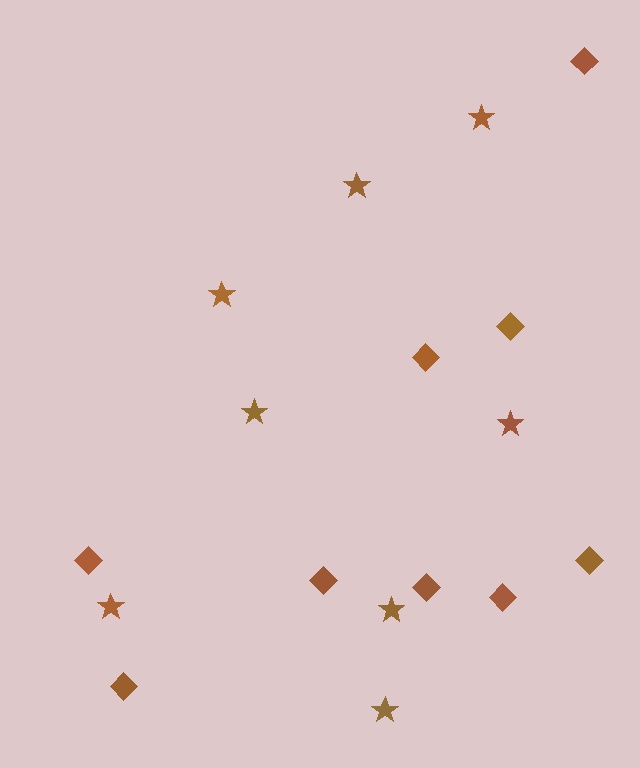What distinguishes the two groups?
There are 2 groups: one group of diamonds (9) and one group of stars (8).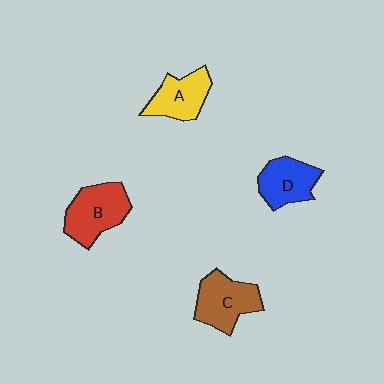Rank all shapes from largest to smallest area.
From largest to smallest: B (red), C (brown), D (blue), A (yellow).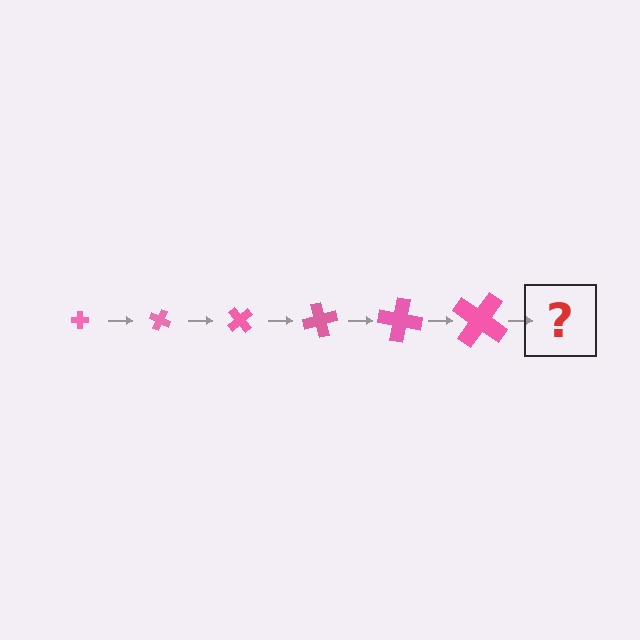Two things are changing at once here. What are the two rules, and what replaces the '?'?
The two rules are that the cross grows larger each step and it rotates 25 degrees each step. The '?' should be a cross, larger than the previous one and rotated 150 degrees from the start.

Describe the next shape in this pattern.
It should be a cross, larger than the previous one and rotated 150 degrees from the start.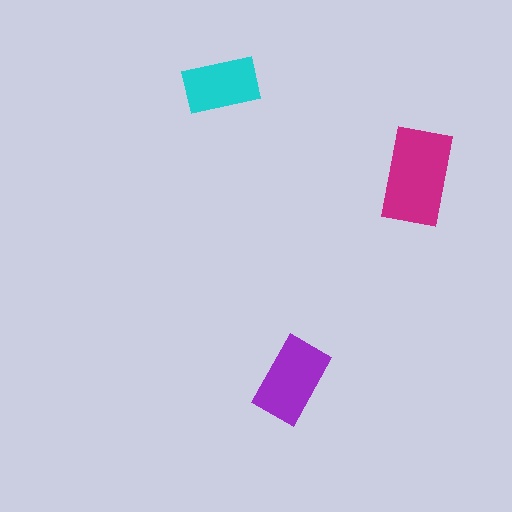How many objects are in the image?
There are 3 objects in the image.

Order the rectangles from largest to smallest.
the magenta one, the purple one, the cyan one.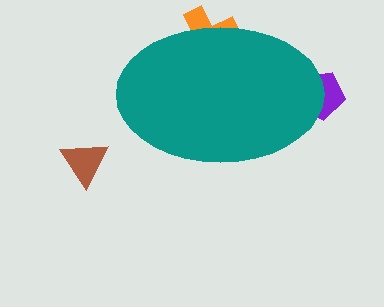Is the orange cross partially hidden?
Yes, the orange cross is partially hidden behind the teal ellipse.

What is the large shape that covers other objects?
A teal ellipse.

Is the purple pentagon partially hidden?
Yes, the purple pentagon is partially hidden behind the teal ellipse.